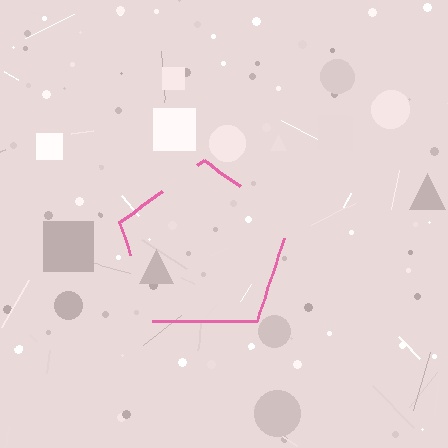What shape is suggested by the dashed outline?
The dashed outline suggests a pentagon.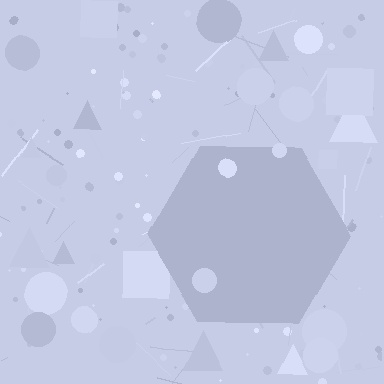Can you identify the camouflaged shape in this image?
The camouflaged shape is a hexagon.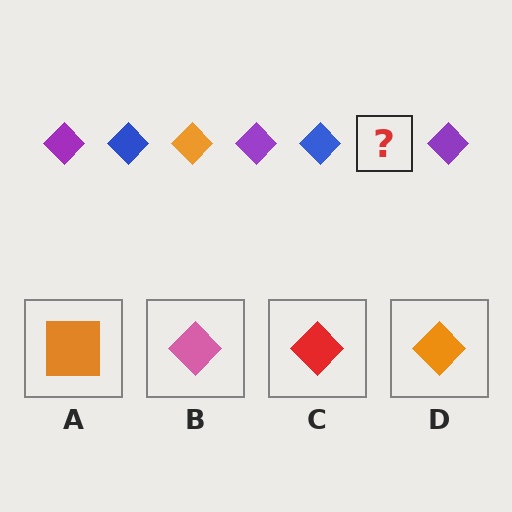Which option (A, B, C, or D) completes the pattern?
D.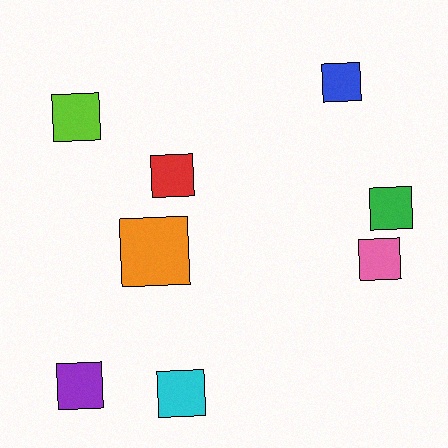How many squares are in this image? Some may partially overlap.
There are 8 squares.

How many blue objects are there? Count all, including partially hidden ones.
There is 1 blue object.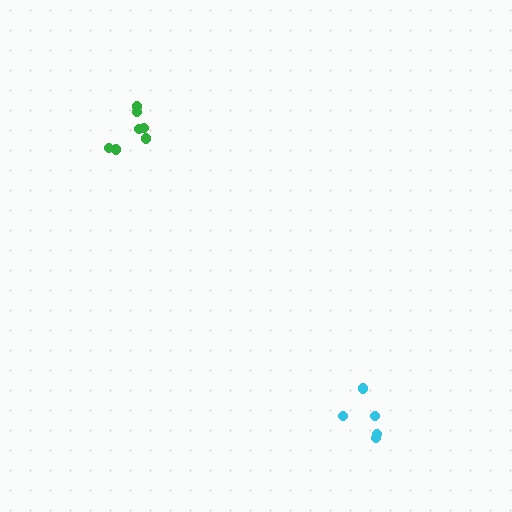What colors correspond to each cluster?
The clusters are colored: green, cyan.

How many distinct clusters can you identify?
There are 2 distinct clusters.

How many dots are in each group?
Group 1: 7 dots, Group 2: 5 dots (12 total).